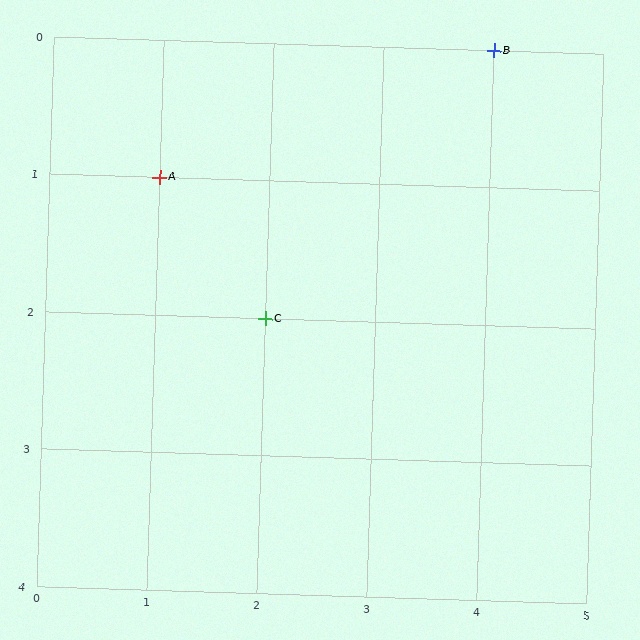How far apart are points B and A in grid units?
Points B and A are 3 columns and 1 row apart (about 3.2 grid units diagonally).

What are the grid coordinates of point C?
Point C is at grid coordinates (2, 2).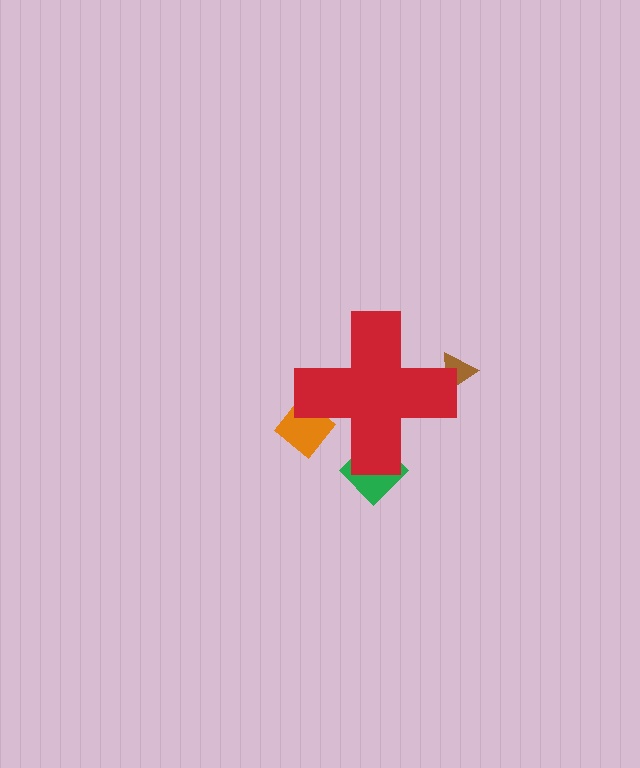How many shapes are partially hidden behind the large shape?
3 shapes are partially hidden.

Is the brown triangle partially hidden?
Yes, the brown triangle is partially hidden behind the red cross.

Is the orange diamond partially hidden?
Yes, the orange diamond is partially hidden behind the red cross.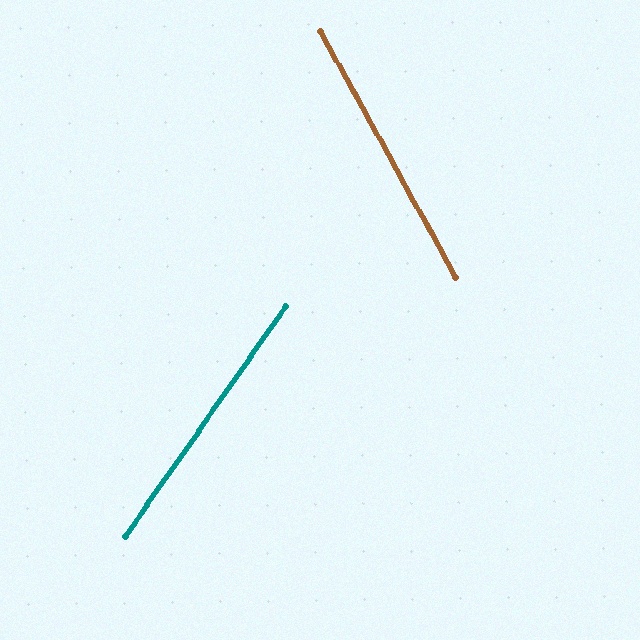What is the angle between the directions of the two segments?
Approximately 64 degrees.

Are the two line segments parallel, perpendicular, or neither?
Neither parallel nor perpendicular — they differ by about 64°.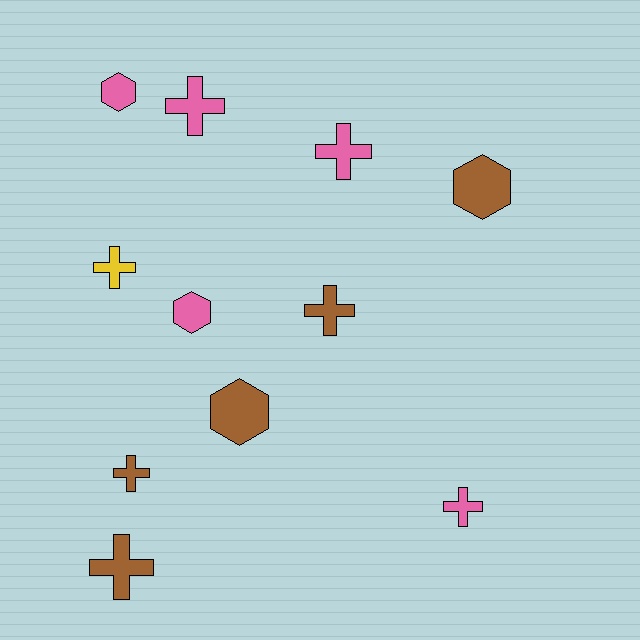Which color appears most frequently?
Brown, with 5 objects.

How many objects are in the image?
There are 11 objects.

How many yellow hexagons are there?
There are no yellow hexagons.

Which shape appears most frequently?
Cross, with 7 objects.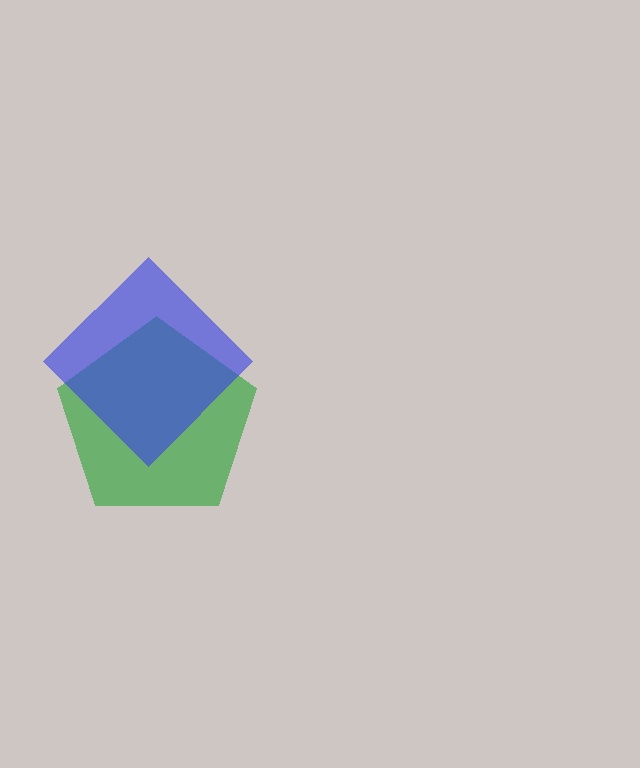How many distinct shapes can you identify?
There are 2 distinct shapes: a green pentagon, a blue diamond.